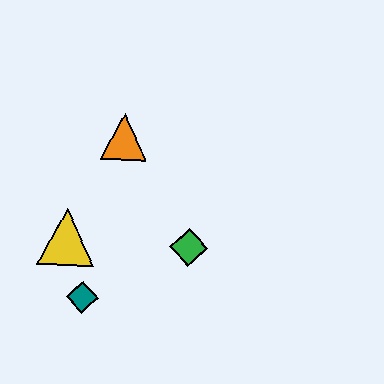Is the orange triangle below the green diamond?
No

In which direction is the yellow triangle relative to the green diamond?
The yellow triangle is to the left of the green diamond.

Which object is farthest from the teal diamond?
The orange triangle is farthest from the teal diamond.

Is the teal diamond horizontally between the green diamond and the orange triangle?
No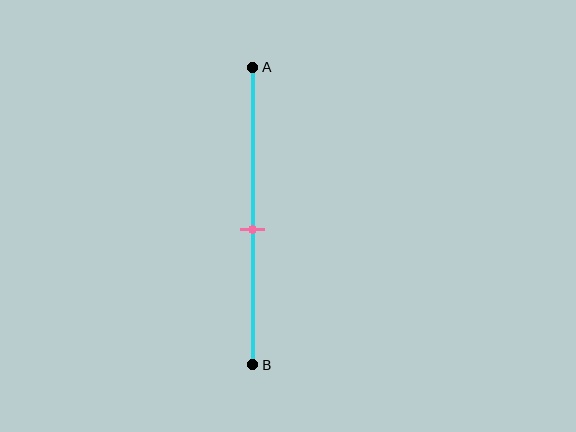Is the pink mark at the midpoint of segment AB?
No, the mark is at about 55% from A, not at the 50% midpoint.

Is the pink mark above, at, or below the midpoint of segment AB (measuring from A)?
The pink mark is below the midpoint of segment AB.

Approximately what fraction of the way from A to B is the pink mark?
The pink mark is approximately 55% of the way from A to B.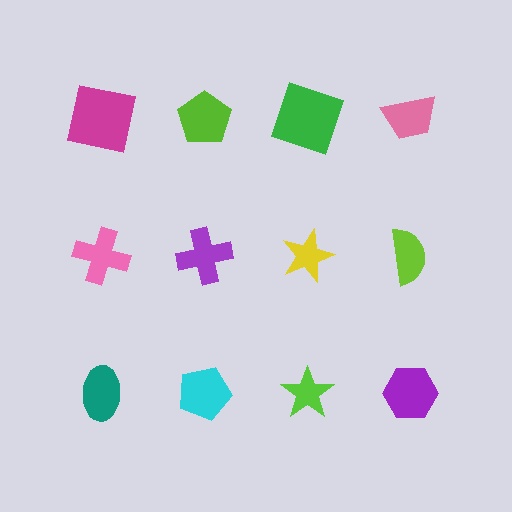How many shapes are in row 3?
4 shapes.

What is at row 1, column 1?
A magenta square.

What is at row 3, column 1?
A teal ellipse.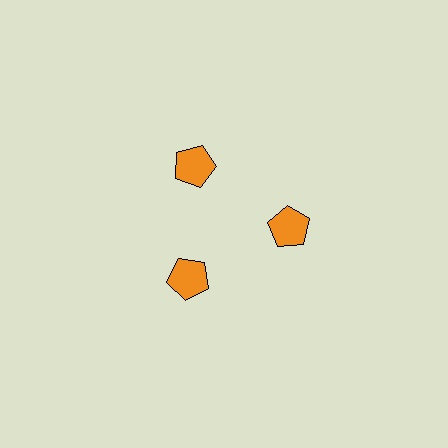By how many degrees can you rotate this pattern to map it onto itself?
The pattern maps onto itself every 120 degrees of rotation.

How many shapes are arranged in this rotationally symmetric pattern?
There are 3 shapes, arranged in 3 groups of 1.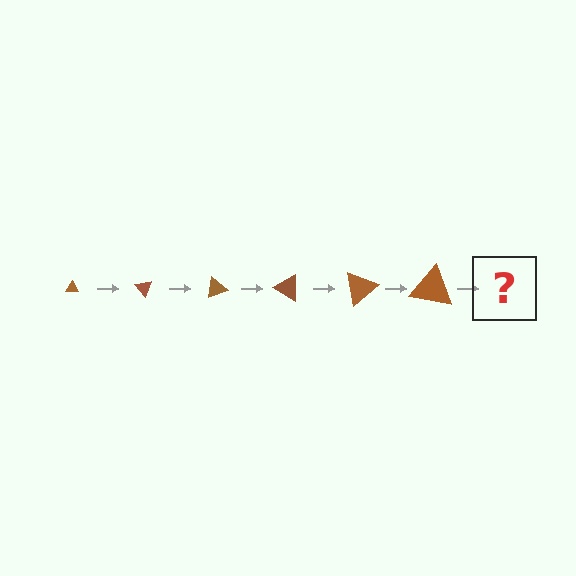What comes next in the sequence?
The next element should be a triangle, larger than the previous one and rotated 300 degrees from the start.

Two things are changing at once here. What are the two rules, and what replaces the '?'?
The two rules are that the triangle grows larger each step and it rotates 50 degrees each step. The '?' should be a triangle, larger than the previous one and rotated 300 degrees from the start.